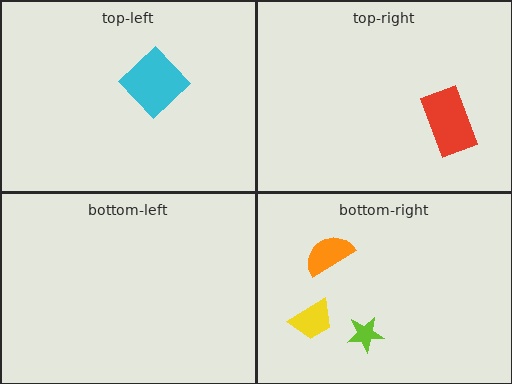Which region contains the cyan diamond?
The top-left region.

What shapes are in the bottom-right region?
The yellow trapezoid, the orange semicircle, the lime star.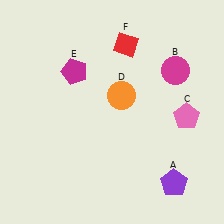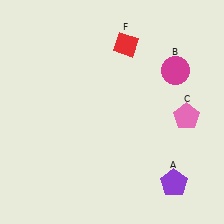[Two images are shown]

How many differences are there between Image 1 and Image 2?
There are 2 differences between the two images.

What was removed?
The magenta pentagon (E), the orange circle (D) were removed in Image 2.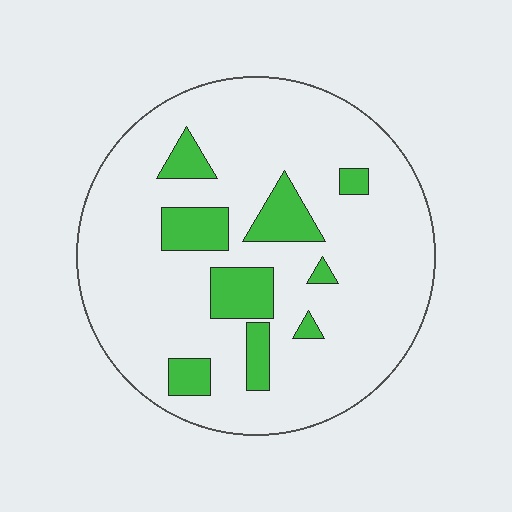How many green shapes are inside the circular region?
9.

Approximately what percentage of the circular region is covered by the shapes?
Approximately 15%.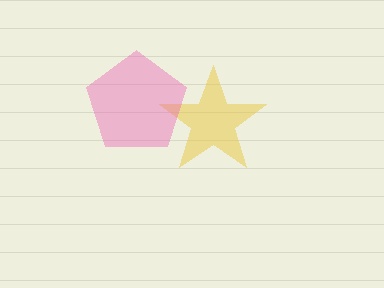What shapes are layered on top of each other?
The layered shapes are: a yellow star, a pink pentagon.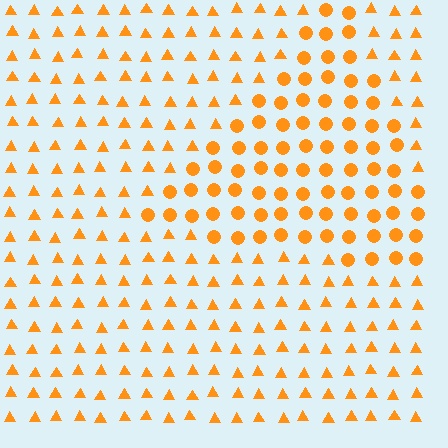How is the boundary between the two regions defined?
The boundary is defined by a change in element shape: circles inside vs. triangles outside. All elements share the same color and spacing.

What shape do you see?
I see a triangle.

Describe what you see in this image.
The image is filled with small orange elements arranged in a uniform grid. A triangle-shaped region contains circles, while the surrounding area contains triangles. The boundary is defined purely by the change in element shape.